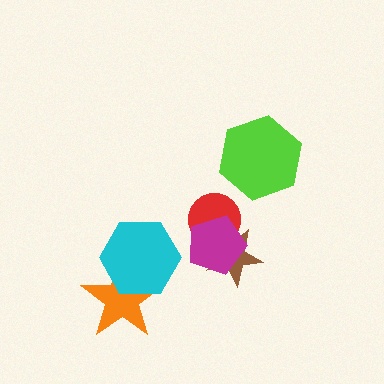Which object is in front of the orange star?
The cyan hexagon is in front of the orange star.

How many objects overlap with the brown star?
2 objects overlap with the brown star.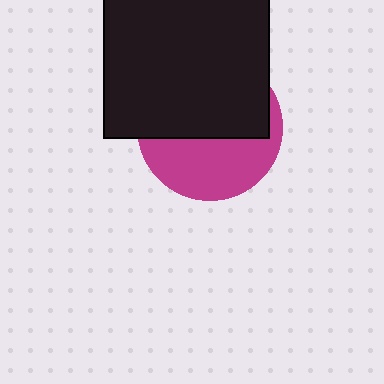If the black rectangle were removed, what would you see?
You would see the complete magenta circle.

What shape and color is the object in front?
The object in front is a black rectangle.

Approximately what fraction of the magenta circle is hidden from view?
Roughly 57% of the magenta circle is hidden behind the black rectangle.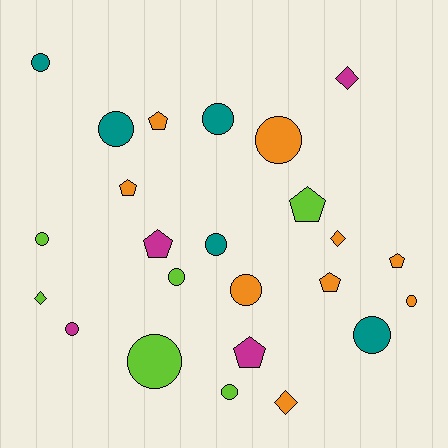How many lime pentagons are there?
There is 1 lime pentagon.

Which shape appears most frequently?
Circle, with 13 objects.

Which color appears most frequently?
Orange, with 9 objects.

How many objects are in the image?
There are 24 objects.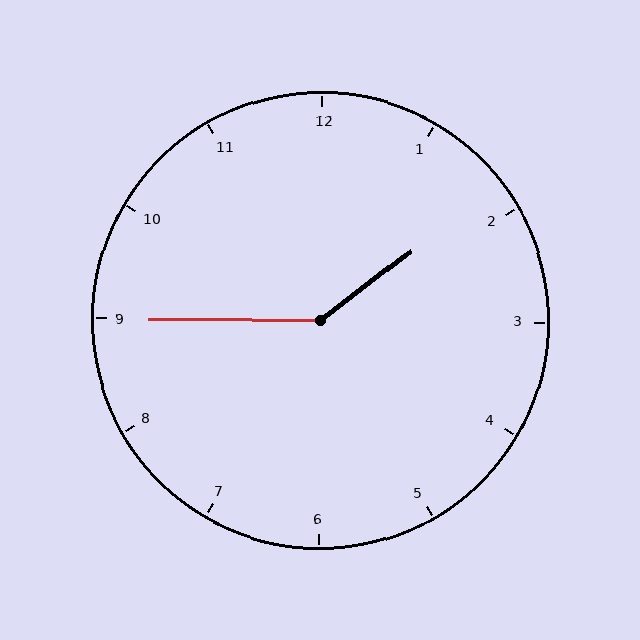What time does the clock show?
1:45.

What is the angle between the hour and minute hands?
Approximately 142 degrees.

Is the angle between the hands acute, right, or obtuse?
It is obtuse.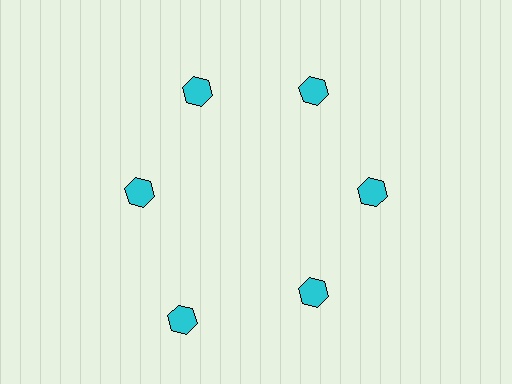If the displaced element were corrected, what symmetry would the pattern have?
It would have 6-fold rotational symmetry — the pattern would map onto itself every 60 degrees.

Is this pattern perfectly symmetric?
No. The 6 cyan hexagons are arranged in a ring, but one element near the 7 o'clock position is pushed outward from the center, breaking the 6-fold rotational symmetry.